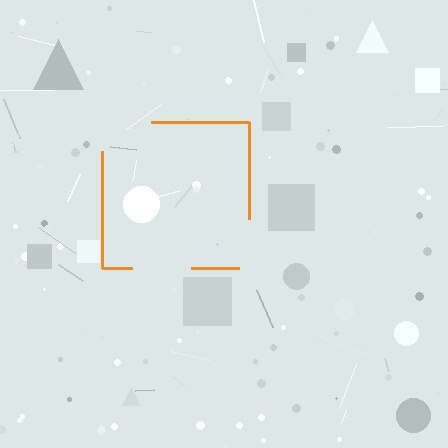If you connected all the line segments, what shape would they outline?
They would outline a square.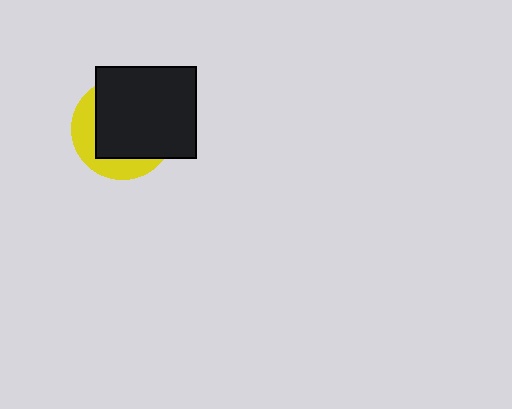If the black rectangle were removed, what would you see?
You would see the complete yellow circle.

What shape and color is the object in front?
The object in front is a black rectangle.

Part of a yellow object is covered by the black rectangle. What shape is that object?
It is a circle.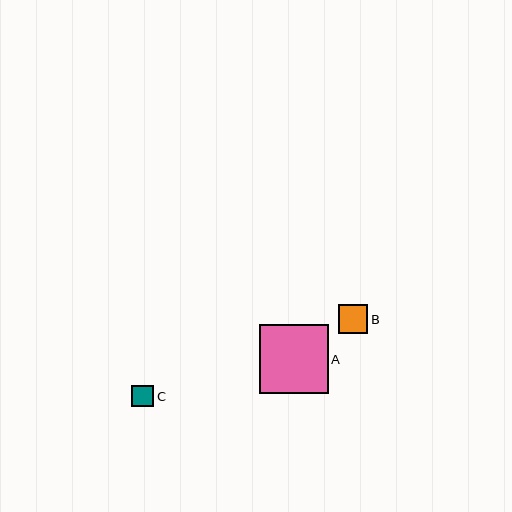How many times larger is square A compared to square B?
Square A is approximately 2.4 times the size of square B.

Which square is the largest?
Square A is the largest with a size of approximately 69 pixels.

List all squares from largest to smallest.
From largest to smallest: A, B, C.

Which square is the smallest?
Square C is the smallest with a size of approximately 22 pixels.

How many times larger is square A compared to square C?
Square A is approximately 3.2 times the size of square C.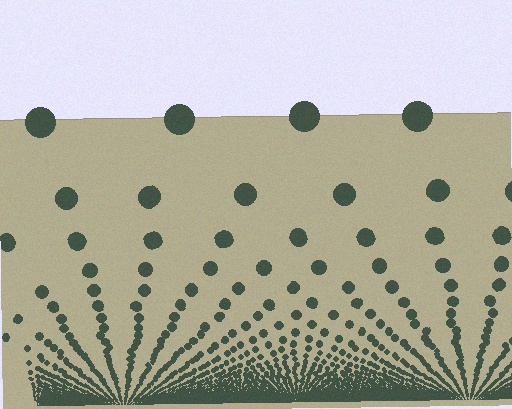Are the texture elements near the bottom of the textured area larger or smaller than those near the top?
Smaller. The gradient is inverted — elements near the bottom are smaller and denser.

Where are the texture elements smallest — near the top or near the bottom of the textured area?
Near the bottom.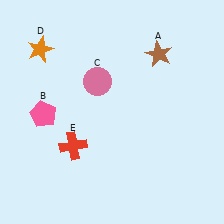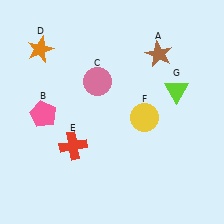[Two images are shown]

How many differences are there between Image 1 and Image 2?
There are 2 differences between the two images.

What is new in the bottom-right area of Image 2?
A yellow circle (F) was added in the bottom-right area of Image 2.